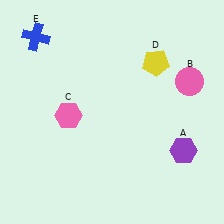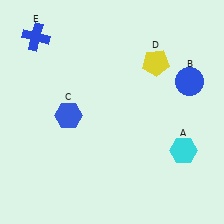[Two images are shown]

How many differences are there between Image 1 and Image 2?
There are 3 differences between the two images.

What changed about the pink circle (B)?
In Image 1, B is pink. In Image 2, it changed to blue.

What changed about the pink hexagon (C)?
In Image 1, C is pink. In Image 2, it changed to blue.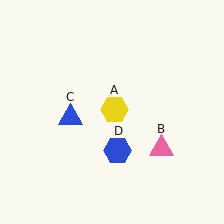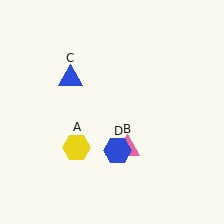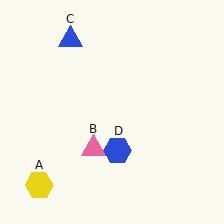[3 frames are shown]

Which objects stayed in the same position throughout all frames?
Blue hexagon (object D) remained stationary.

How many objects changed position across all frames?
3 objects changed position: yellow hexagon (object A), pink triangle (object B), blue triangle (object C).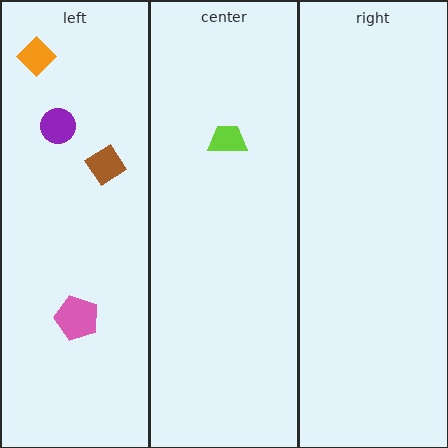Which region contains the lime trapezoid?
The center region.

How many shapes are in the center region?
1.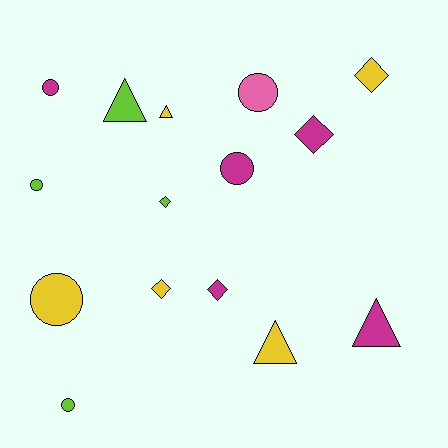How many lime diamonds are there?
There is 1 lime diamond.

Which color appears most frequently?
Magenta, with 5 objects.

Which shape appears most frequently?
Circle, with 6 objects.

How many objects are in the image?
There are 15 objects.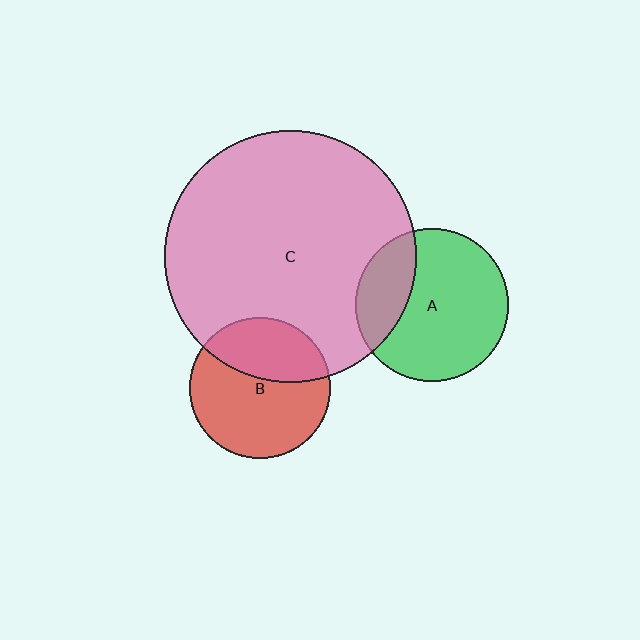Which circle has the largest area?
Circle C (pink).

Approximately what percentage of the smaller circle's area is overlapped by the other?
Approximately 35%.